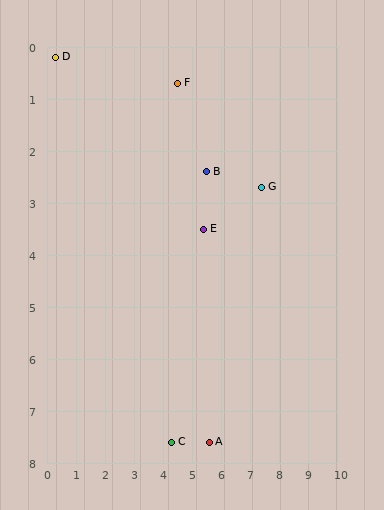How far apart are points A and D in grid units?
Points A and D are about 9.1 grid units apart.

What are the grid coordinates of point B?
Point B is at approximately (5.5, 2.4).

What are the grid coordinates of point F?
Point F is at approximately (4.5, 0.7).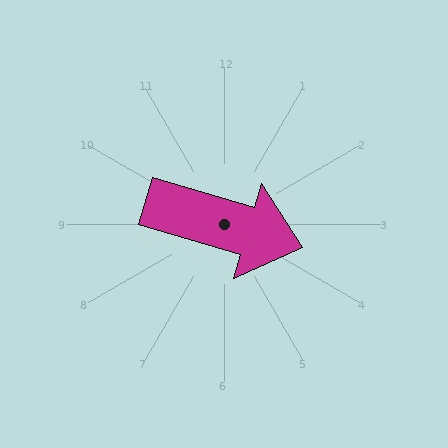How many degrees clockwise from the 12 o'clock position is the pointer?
Approximately 107 degrees.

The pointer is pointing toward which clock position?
Roughly 4 o'clock.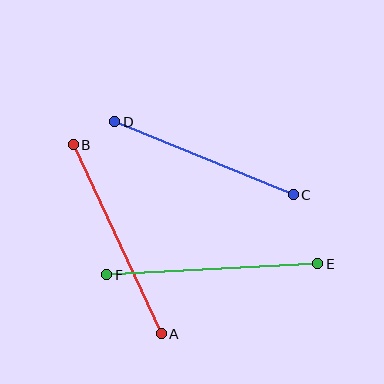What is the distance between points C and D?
The distance is approximately 193 pixels.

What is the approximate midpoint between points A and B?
The midpoint is at approximately (117, 239) pixels.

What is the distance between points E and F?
The distance is approximately 212 pixels.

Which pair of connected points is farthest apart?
Points E and F are farthest apart.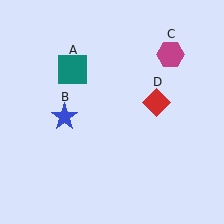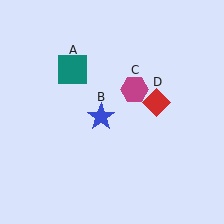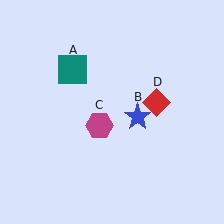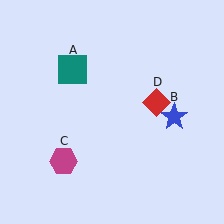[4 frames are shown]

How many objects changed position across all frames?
2 objects changed position: blue star (object B), magenta hexagon (object C).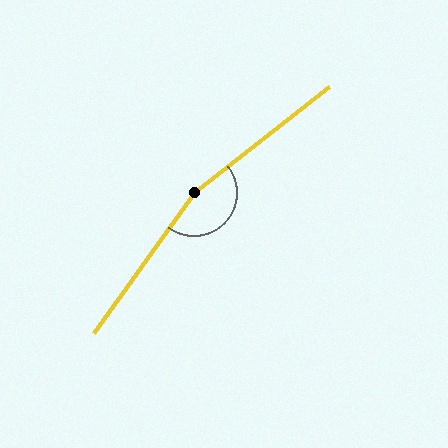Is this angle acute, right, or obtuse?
It is obtuse.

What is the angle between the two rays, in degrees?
Approximately 164 degrees.